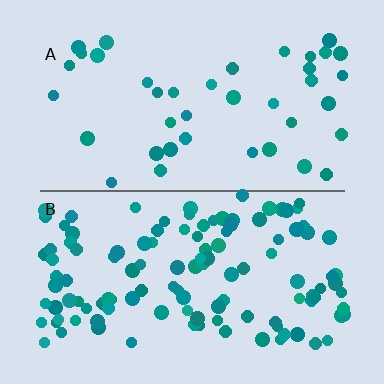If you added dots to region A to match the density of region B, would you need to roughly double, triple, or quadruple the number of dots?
Approximately triple.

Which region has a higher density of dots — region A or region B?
B (the bottom).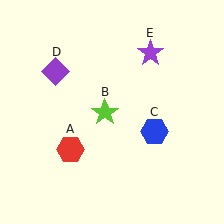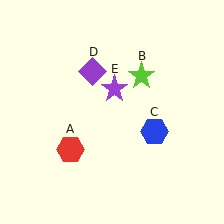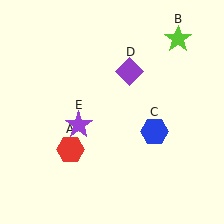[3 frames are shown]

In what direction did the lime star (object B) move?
The lime star (object B) moved up and to the right.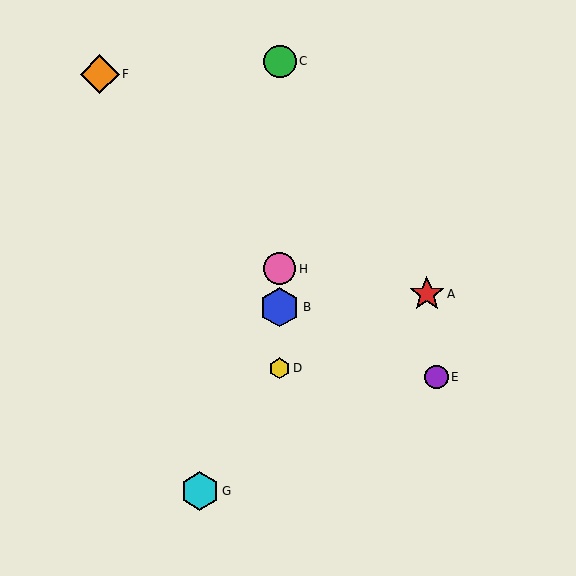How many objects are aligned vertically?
4 objects (B, C, D, H) are aligned vertically.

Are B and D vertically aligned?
Yes, both are at x≈280.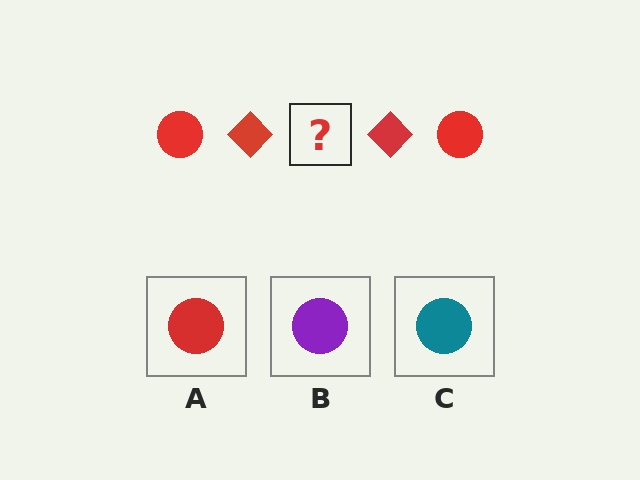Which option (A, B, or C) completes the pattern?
A.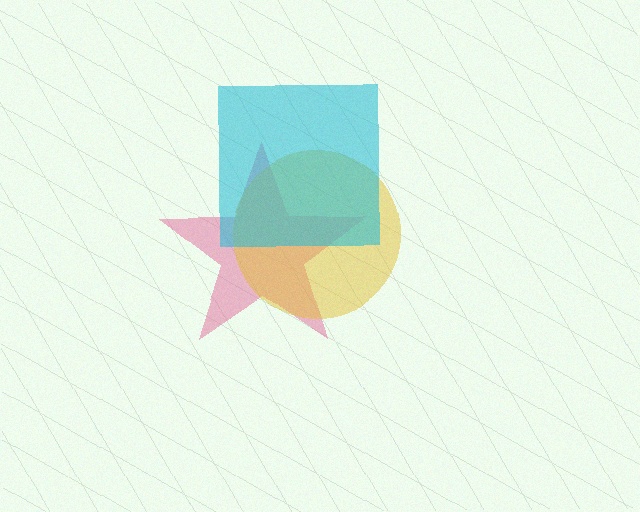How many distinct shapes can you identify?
There are 3 distinct shapes: a pink star, a yellow circle, a cyan square.